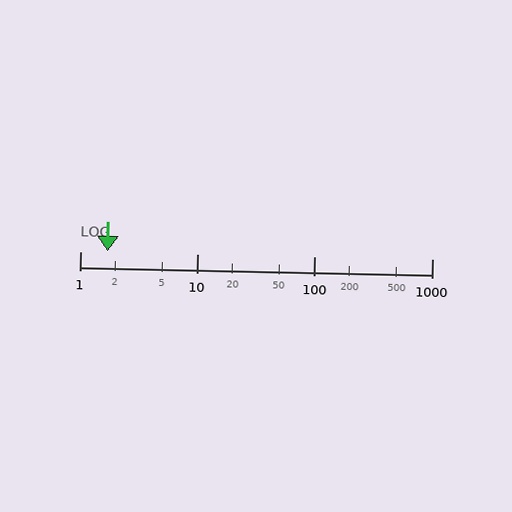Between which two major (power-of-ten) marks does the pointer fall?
The pointer is between 1 and 10.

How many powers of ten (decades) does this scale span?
The scale spans 3 decades, from 1 to 1000.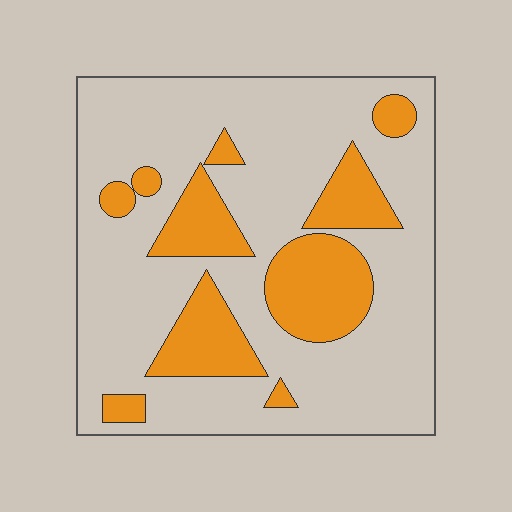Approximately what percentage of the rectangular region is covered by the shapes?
Approximately 25%.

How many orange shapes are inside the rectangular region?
10.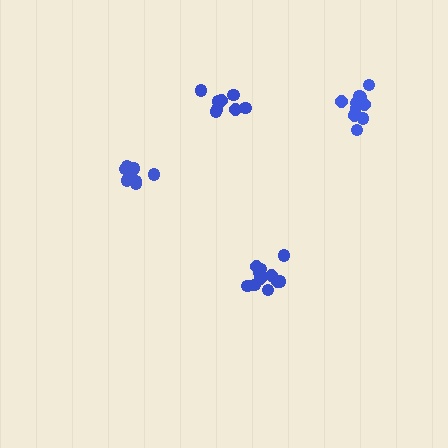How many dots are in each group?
Group 1: 13 dots, Group 2: 11 dots, Group 3: 8 dots, Group 4: 8 dots (40 total).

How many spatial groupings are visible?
There are 4 spatial groupings.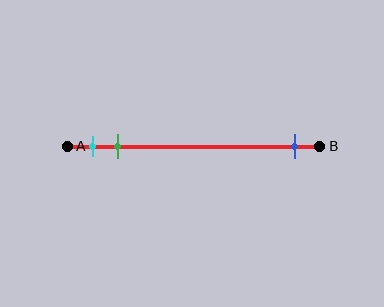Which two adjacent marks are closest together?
The cyan and green marks are the closest adjacent pair.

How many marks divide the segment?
There are 3 marks dividing the segment.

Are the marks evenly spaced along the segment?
No, the marks are not evenly spaced.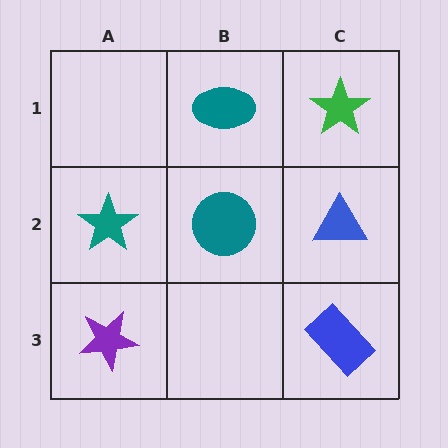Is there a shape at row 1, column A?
No, that cell is empty.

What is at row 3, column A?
A purple star.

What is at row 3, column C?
A blue rectangle.